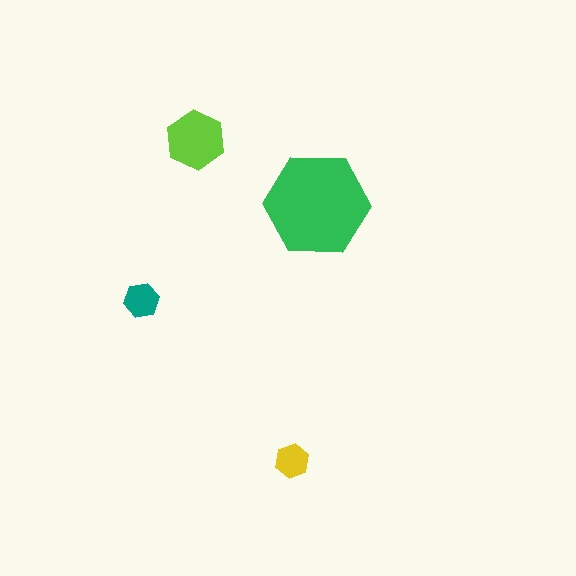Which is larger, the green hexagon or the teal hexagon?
The green one.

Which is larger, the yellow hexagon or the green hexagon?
The green one.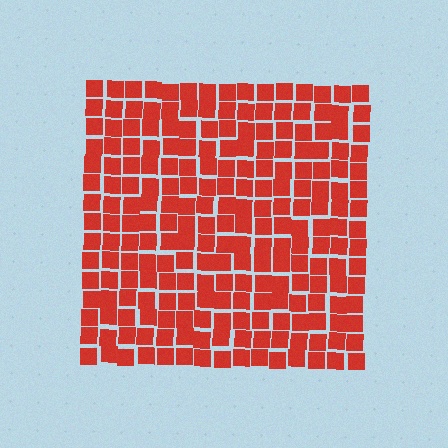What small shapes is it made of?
It is made of small squares.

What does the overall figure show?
The overall figure shows a square.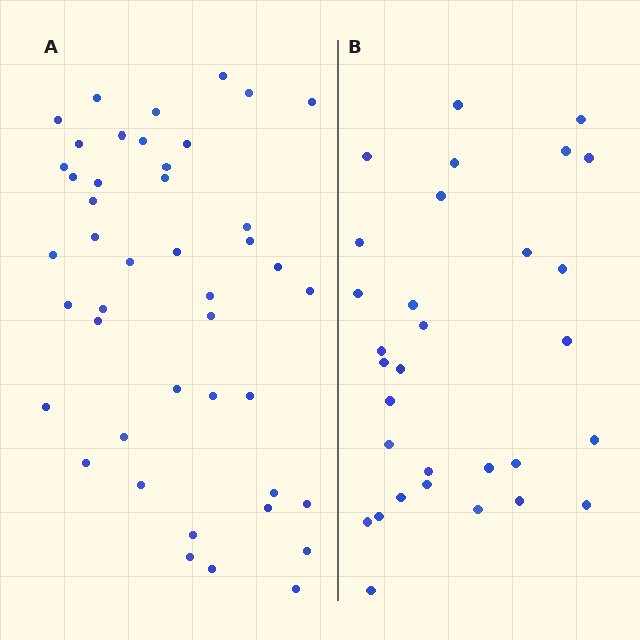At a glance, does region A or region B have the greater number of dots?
Region A (the left region) has more dots.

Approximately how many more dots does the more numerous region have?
Region A has approximately 15 more dots than region B.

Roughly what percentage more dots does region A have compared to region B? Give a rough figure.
About 40% more.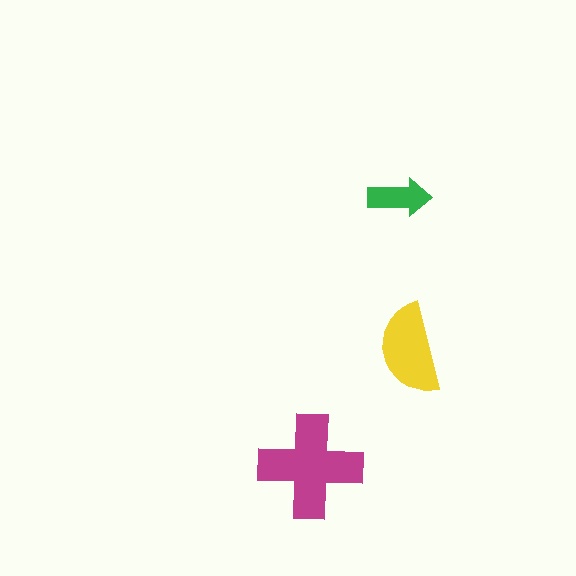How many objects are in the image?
There are 3 objects in the image.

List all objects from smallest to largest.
The green arrow, the yellow semicircle, the magenta cross.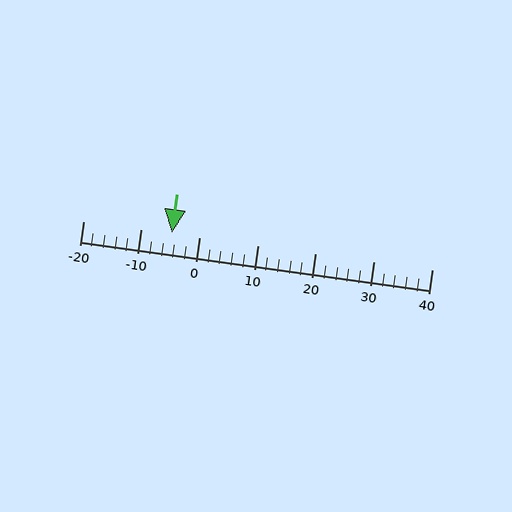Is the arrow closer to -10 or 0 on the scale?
The arrow is closer to 0.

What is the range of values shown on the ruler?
The ruler shows values from -20 to 40.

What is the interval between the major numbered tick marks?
The major tick marks are spaced 10 units apart.